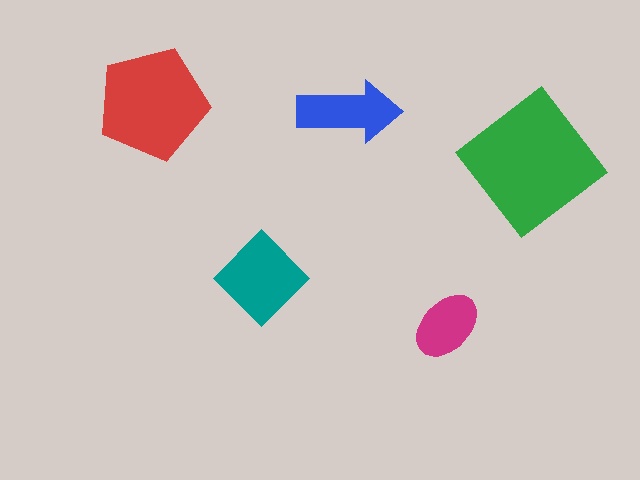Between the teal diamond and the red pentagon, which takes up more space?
The red pentagon.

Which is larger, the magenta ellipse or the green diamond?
The green diamond.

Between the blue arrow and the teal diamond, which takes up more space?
The teal diamond.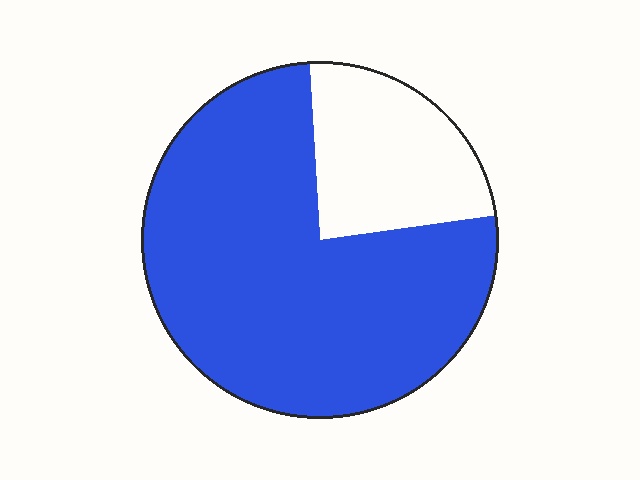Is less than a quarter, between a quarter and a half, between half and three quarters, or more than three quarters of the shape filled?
More than three quarters.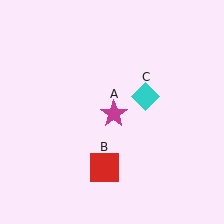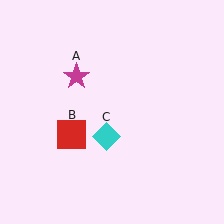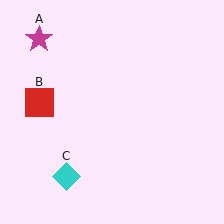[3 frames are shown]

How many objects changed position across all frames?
3 objects changed position: magenta star (object A), red square (object B), cyan diamond (object C).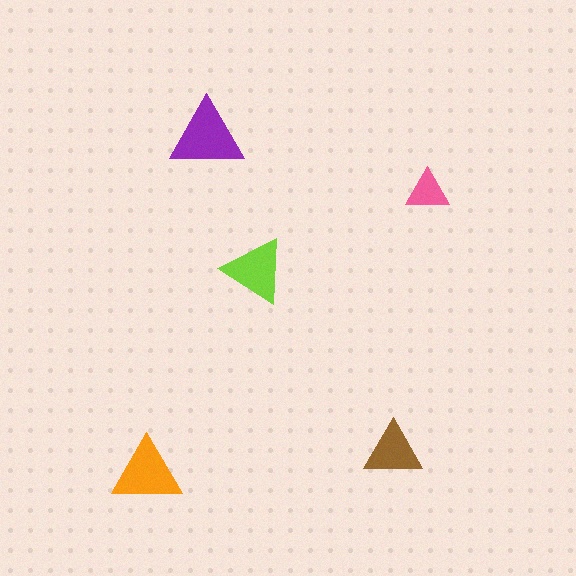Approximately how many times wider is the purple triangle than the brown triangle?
About 1.5 times wider.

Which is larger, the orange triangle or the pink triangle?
The orange one.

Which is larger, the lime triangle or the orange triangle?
The orange one.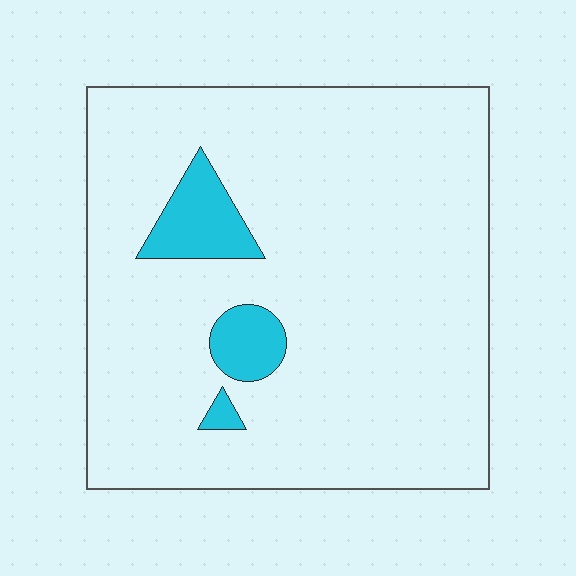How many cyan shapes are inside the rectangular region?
3.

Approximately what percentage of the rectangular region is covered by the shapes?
Approximately 10%.